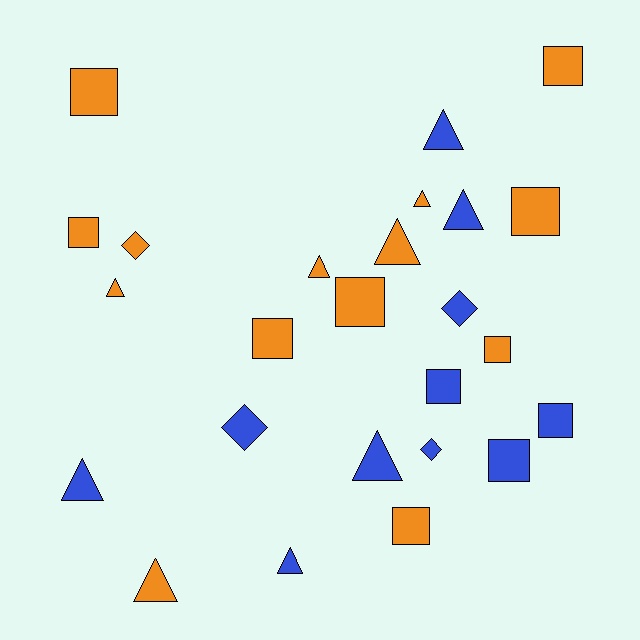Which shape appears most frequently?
Square, with 11 objects.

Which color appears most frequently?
Orange, with 14 objects.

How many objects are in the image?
There are 25 objects.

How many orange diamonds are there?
There is 1 orange diamond.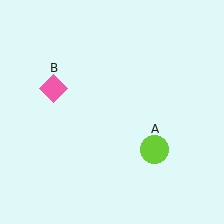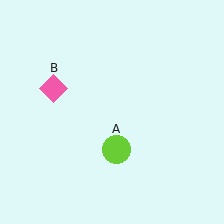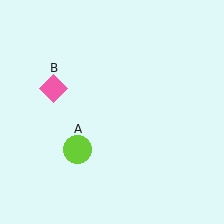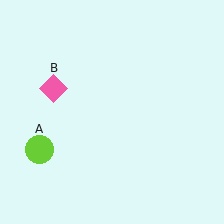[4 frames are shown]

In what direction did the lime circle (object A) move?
The lime circle (object A) moved left.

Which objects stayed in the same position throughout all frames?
Pink diamond (object B) remained stationary.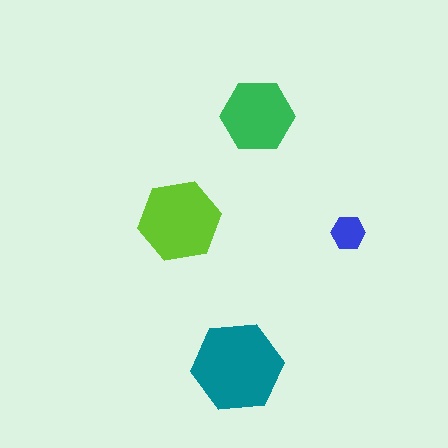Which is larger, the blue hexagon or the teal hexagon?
The teal one.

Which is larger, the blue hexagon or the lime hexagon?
The lime one.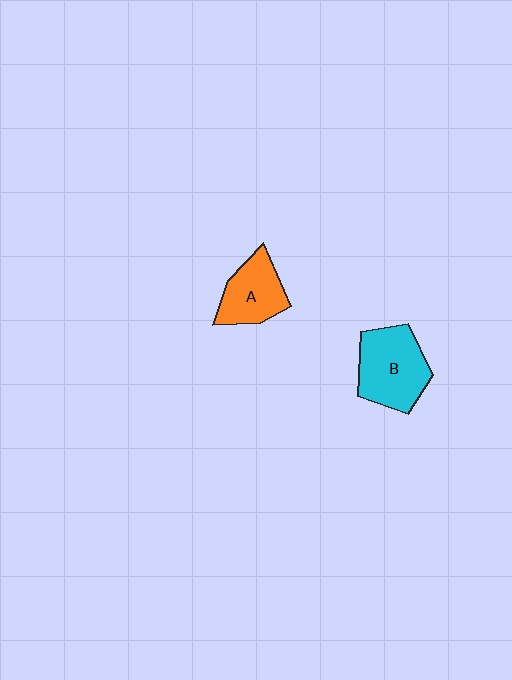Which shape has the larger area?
Shape B (cyan).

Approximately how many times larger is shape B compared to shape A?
Approximately 1.4 times.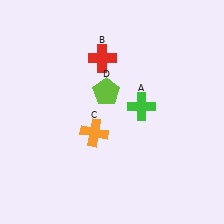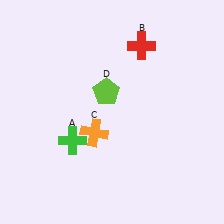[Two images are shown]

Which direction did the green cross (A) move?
The green cross (A) moved left.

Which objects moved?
The objects that moved are: the green cross (A), the red cross (B).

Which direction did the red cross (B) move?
The red cross (B) moved right.